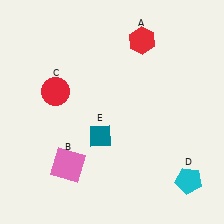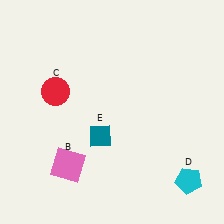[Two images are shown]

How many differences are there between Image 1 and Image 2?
There is 1 difference between the two images.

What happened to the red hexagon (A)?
The red hexagon (A) was removed in Image 2. It was in the top-right area of Image 1.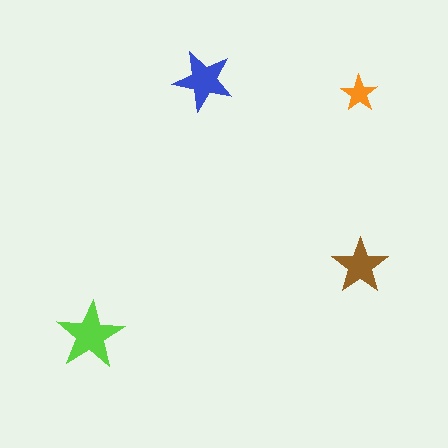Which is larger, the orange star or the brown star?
The brown one.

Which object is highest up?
The blue star is topmost.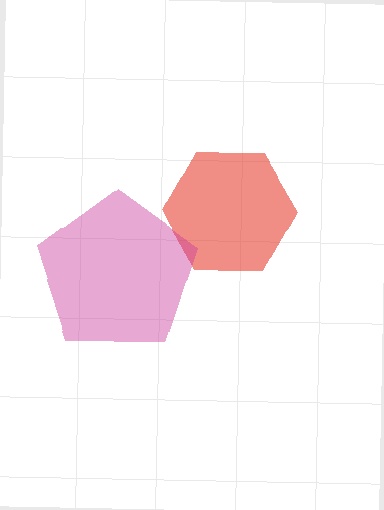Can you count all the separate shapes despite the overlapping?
Yes, there are 2 separate shapes.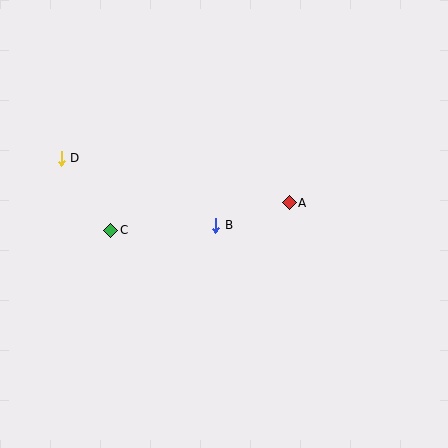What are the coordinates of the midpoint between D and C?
The midpoint between D and C is at (86, 194).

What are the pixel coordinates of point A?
Point A is at (289, 203).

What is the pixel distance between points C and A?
The distance between C and A is 180 pixels.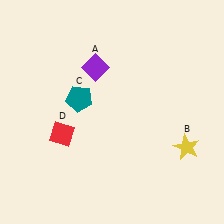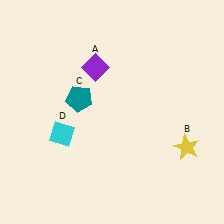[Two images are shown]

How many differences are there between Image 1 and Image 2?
There is 1 difference between the two images.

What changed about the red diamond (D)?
In Image 1, D is red. In Image 2, it changed to cyan.